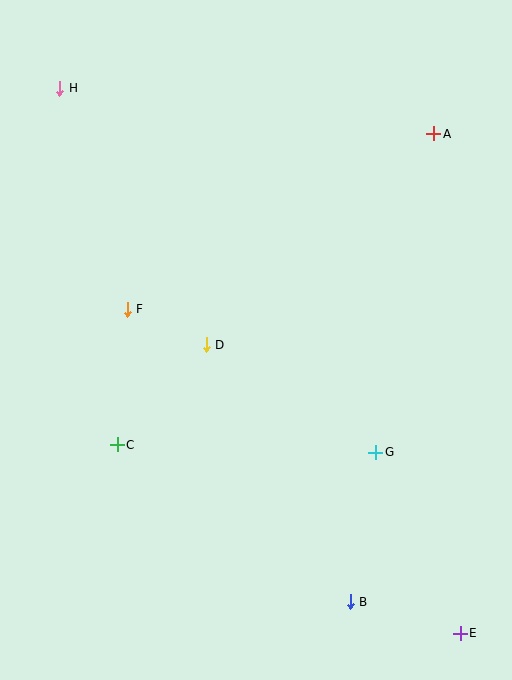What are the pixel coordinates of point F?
Point F is at (127, 309).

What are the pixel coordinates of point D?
Point D is at (206, 345).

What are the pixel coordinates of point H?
Point H is at (60, 88).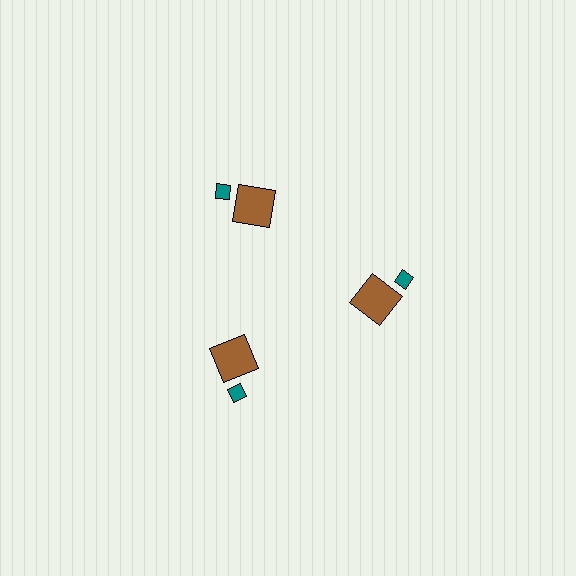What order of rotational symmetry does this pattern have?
This pattern has 3-fold rotational symmetry.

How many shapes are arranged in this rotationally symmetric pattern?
There are 6 shapes, arranged in 3 groups of 2.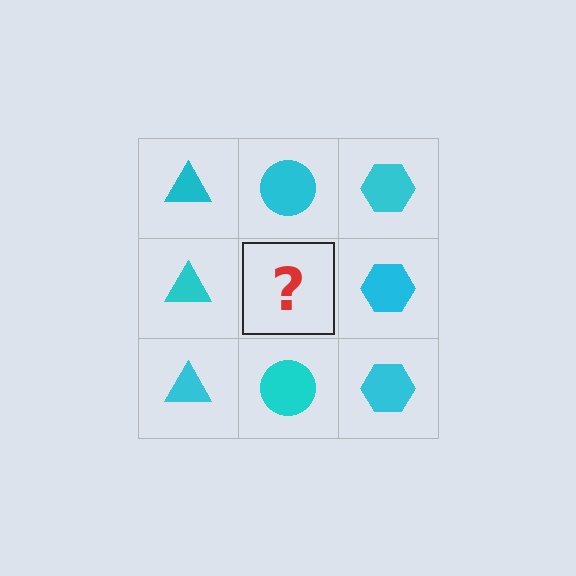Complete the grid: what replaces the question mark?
The question mark should be replaced with a cyan circle.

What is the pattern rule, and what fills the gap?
The rule is that each column has a consistent shape. The gap should be filled with a cyan circle.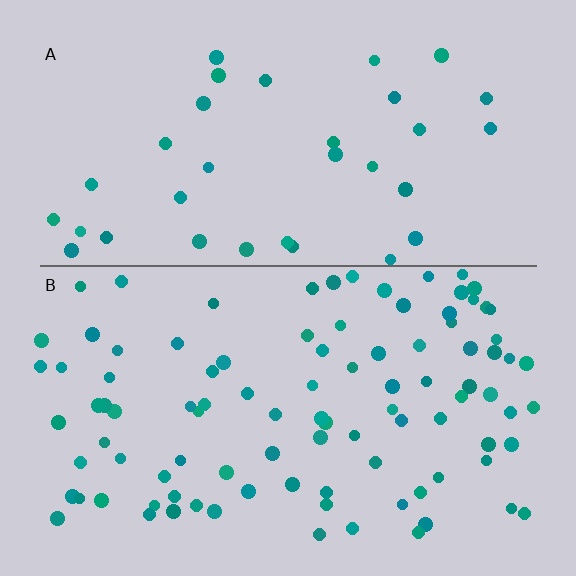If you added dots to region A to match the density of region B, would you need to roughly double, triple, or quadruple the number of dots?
Approximately triple.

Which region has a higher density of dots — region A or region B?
B (the bottom).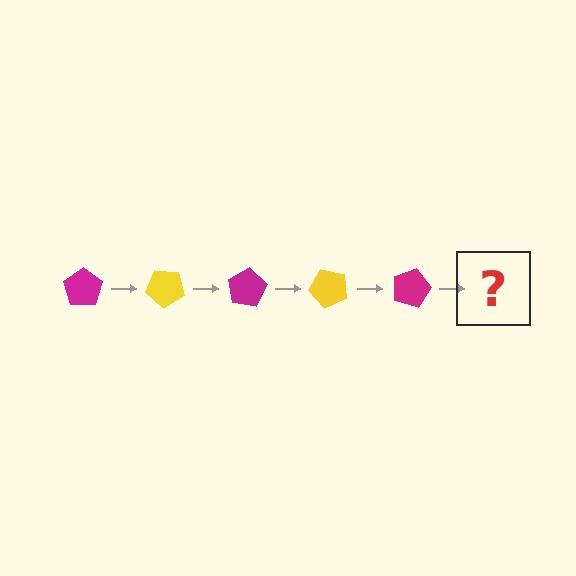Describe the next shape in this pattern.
It should be a yellow pentagon, rotated 200 degrees from the start.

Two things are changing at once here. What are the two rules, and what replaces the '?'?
The two rules are that it rotates 40 degrees each step and the color cycles through magenta and yellow. The '?' should be a yellow pentagon, rotated 200 degrees from the start.